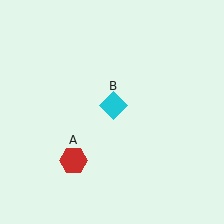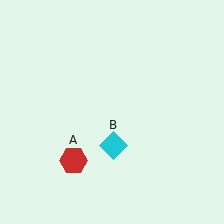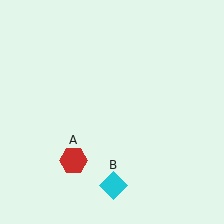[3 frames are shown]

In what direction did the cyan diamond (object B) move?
The cyan diamond (object B) moved down.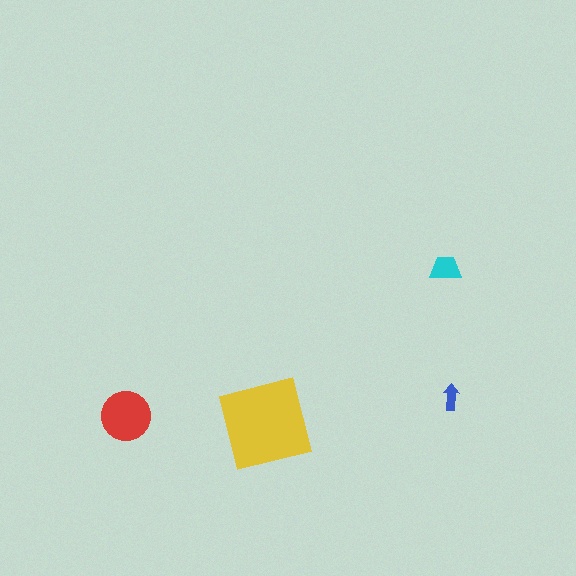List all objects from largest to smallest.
The yellow square, the red circle, the cyan trapezoid, the blue arrow.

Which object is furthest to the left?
The red circle is leftmost.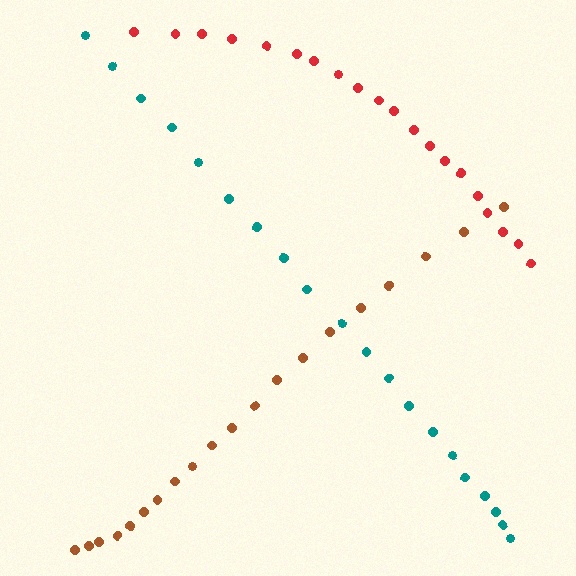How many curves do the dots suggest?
There are 3 distinct paths.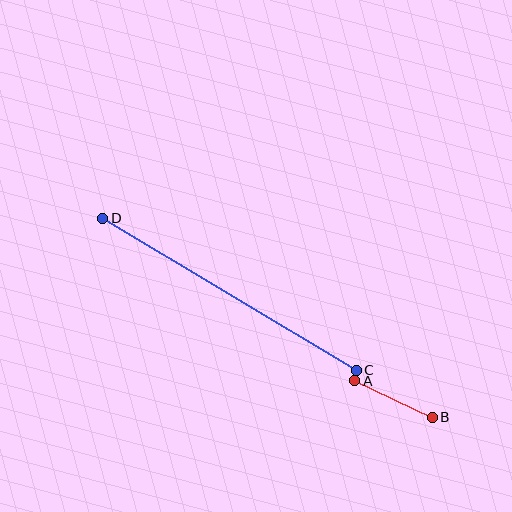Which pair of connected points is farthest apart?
Points C and D are farthest apart.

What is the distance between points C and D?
The distance is approximately 296 pixels.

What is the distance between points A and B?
The distance is approximately 86 pixels.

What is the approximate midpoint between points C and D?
The midpoint is at approximately (230, 294) pixels.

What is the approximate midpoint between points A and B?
The midpoint is at approximately (394, 399) pixels.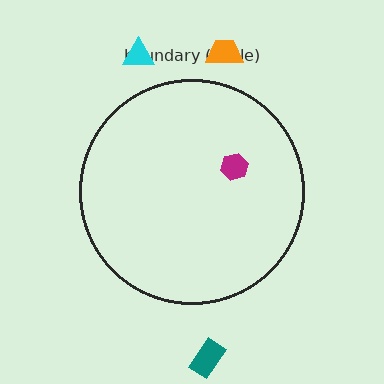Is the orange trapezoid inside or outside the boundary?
Outside.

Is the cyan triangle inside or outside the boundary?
Outside.